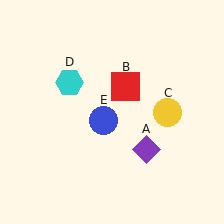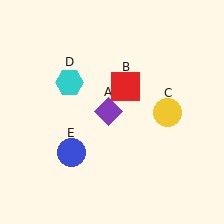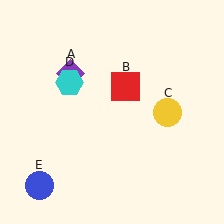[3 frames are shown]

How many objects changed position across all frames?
2 objects changed position: purple diamond (object A), blue circle (object E).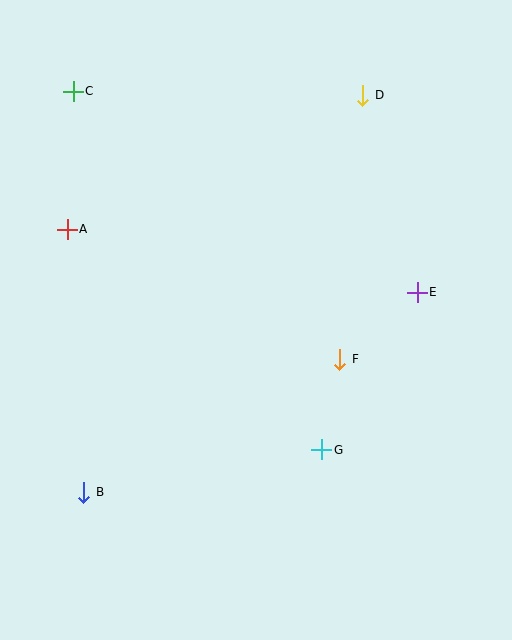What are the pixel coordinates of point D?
Point D is at (363, 95).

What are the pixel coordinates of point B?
Point B is at (84, 492).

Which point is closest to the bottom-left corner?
Point B is closest to the bottom-left corner.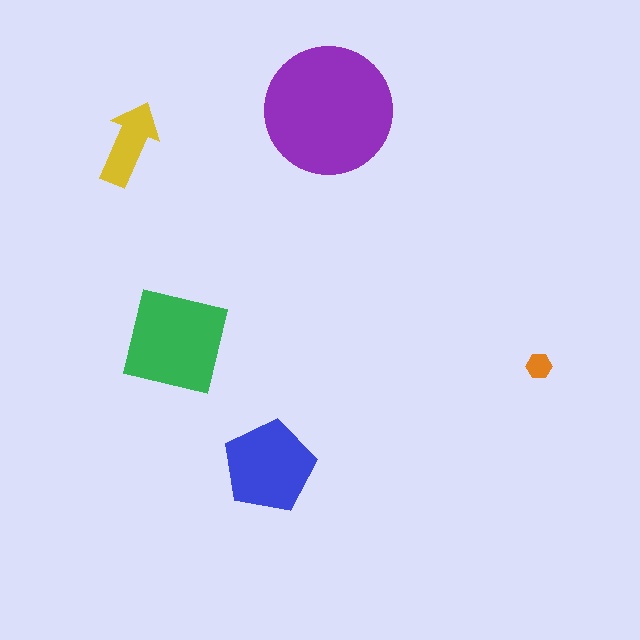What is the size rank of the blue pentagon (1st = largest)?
3rd.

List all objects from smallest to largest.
The orange hexagon, the yellow arrow, the blue pentagon, the green square, the purple circle.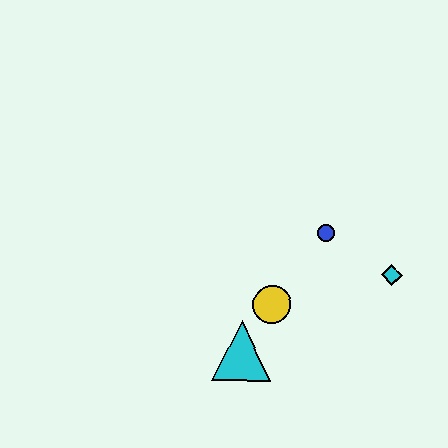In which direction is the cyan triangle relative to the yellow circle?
The cyan triangle is below the yellow circle.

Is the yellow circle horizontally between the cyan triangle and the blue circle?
Yes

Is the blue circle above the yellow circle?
Yes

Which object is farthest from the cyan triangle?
The cyan diamond is farthest from the cyan triangle.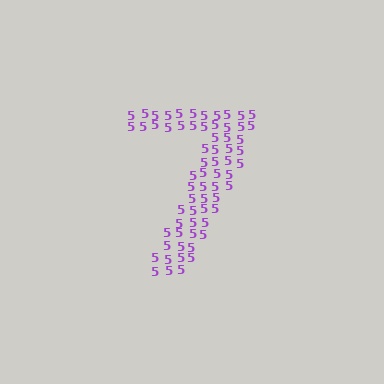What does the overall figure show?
The overall figure shows the digit 7.